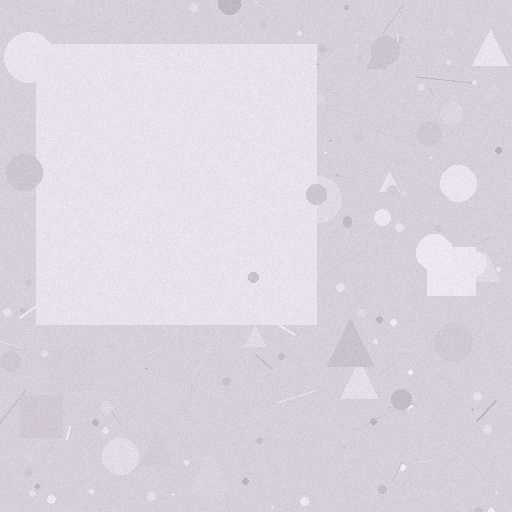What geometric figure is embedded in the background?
A square is embedded in the background.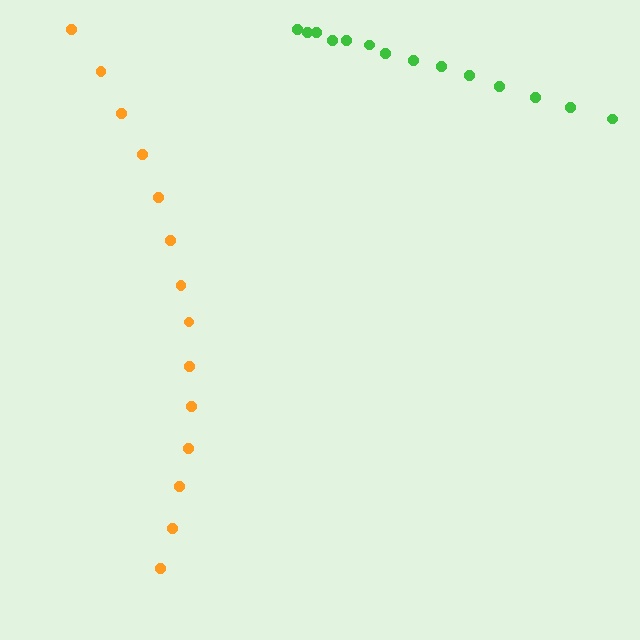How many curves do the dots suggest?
There are 2 distinct paths.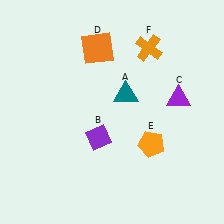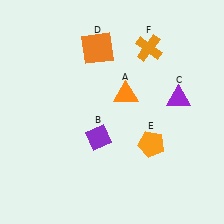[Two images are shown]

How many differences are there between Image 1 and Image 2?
There is 1 difference between the two images.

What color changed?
The triangle (A) changed from teal in Image 1 to orange in Image 2.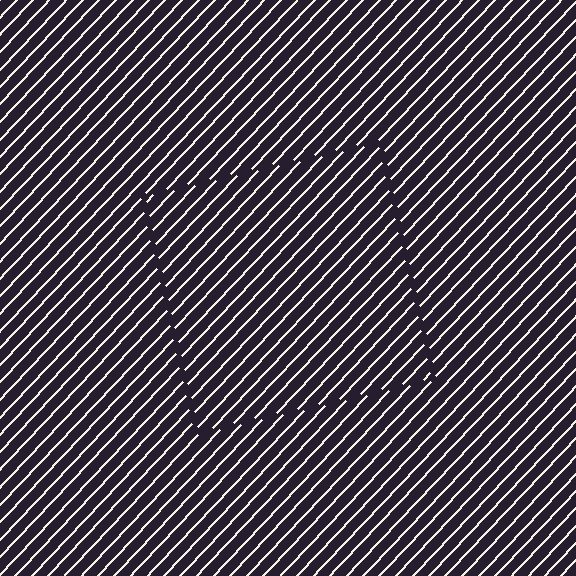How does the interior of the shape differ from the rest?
The interior of the shape contains the same grating, shifted by half a period — the contour is defined by the phase discontinuity where line-ends from the inner and outer gratings abut.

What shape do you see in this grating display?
An illusory square. The interior of the shape contains the same grating, shifted by half a period — the contour is defined by the phase discontinuity where line-ends from the inner and outer gratings abut.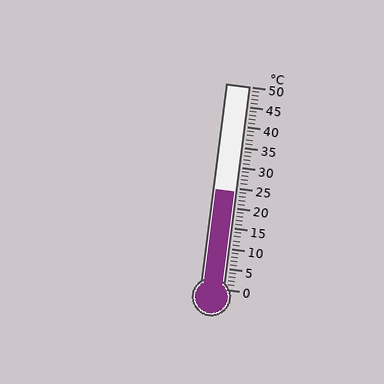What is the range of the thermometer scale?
The thermometer scale ranges from 0°C to 50°C.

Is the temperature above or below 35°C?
The temperature is below 35°C.